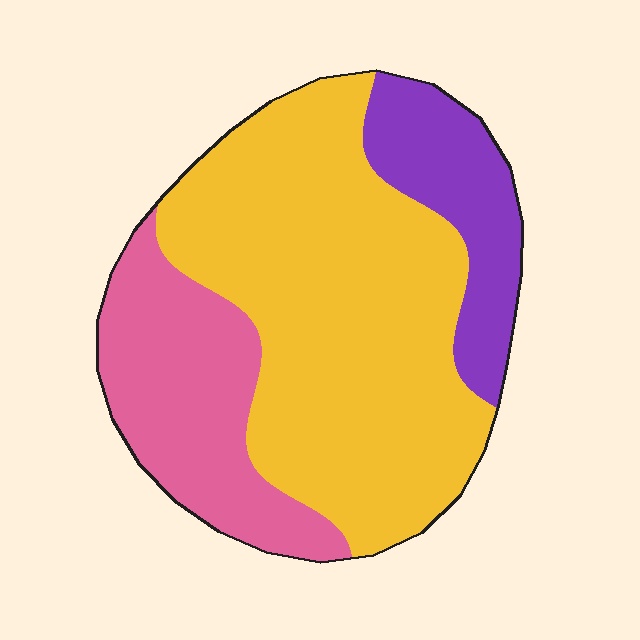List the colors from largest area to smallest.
From largest to smallest: yellow, pink, purple.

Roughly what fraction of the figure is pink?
Pink takes up about one quarter (1/4) of the figure.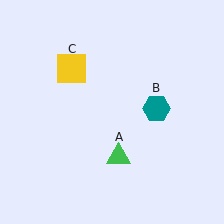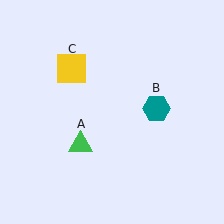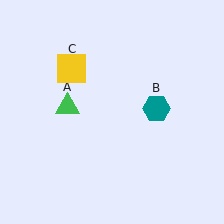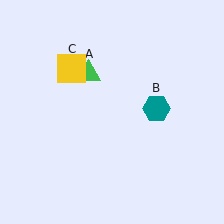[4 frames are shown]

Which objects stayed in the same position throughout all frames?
Teal hexagon (object B) and yellow square (object C) remained stationary.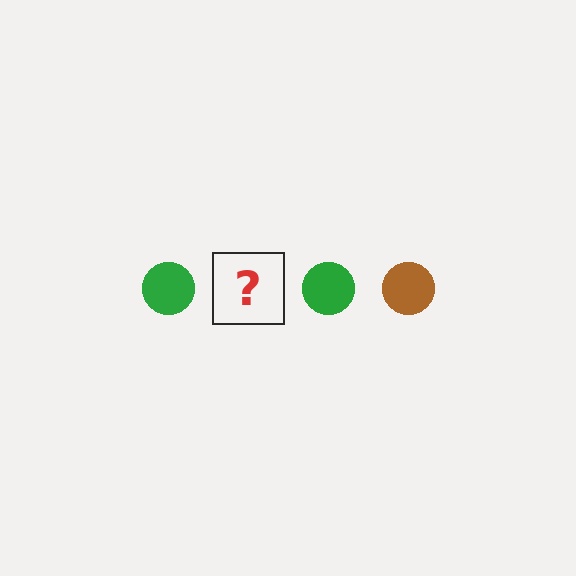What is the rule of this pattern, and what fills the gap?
The rule is that the pattern cycles through green, brown circles. The gap should be filled with a brown circle.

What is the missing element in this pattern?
The missing element is a brown circle.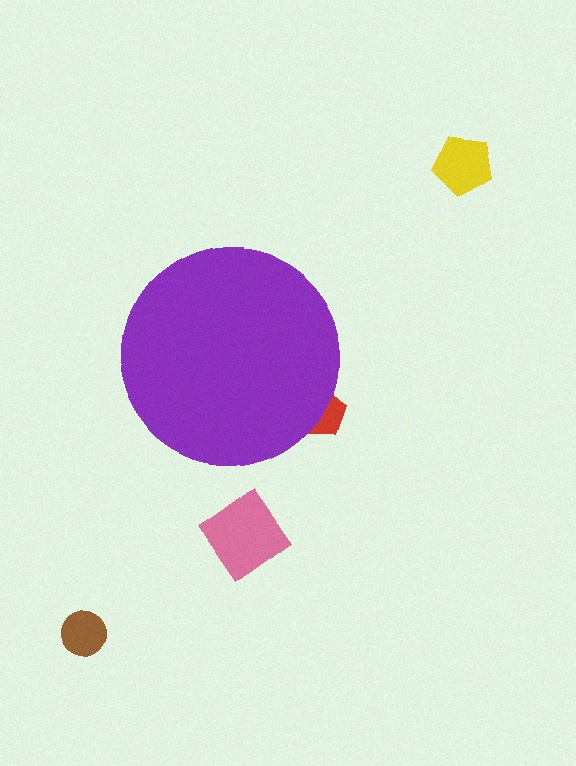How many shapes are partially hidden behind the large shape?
1 shape is partially hidden.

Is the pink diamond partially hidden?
No, the pink diamond is fully visible.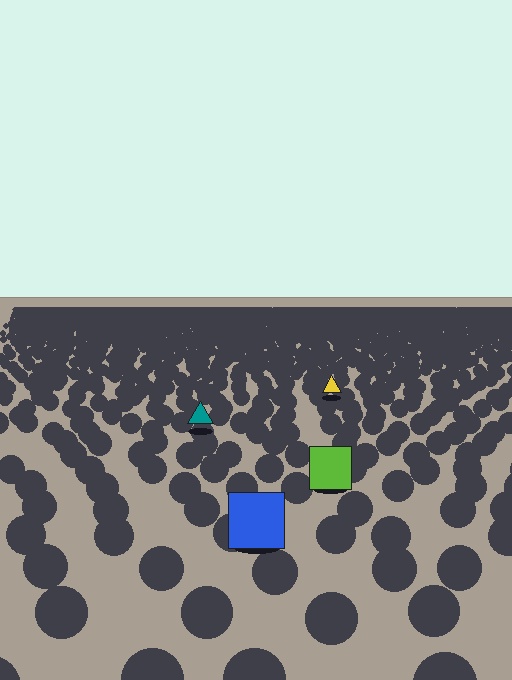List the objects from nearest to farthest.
From nearest to farthest: the blue square, the lime square, the teal triangle, the yellow triangle.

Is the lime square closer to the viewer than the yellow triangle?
Yes. The lime square is closer — you can tell from the texture gradient: the ground texture is coarser near it.